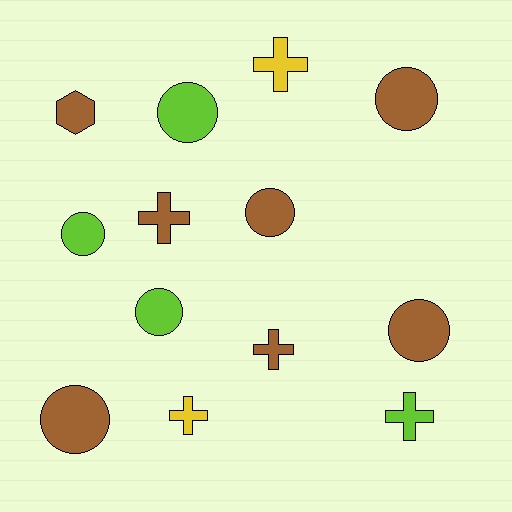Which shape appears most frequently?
Circle, with 7 objects.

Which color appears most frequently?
Brown, with 7 objects.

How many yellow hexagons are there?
There are no yellow hexagons.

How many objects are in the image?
There are 13 objects.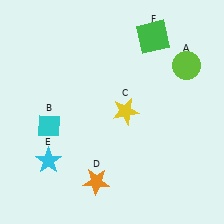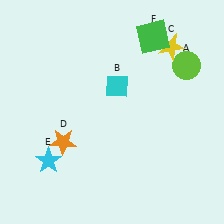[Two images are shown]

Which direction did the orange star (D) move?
The orange star (D) moved up.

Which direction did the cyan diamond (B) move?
The cyan diamond (B) moved right.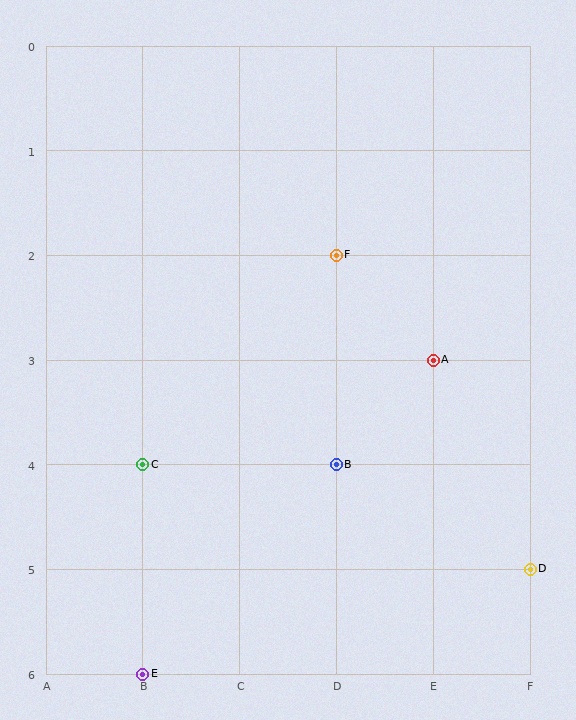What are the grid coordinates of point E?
Point E is at grid coordinates (B, 6).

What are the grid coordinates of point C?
Point C is at grid coordinates (B, 4).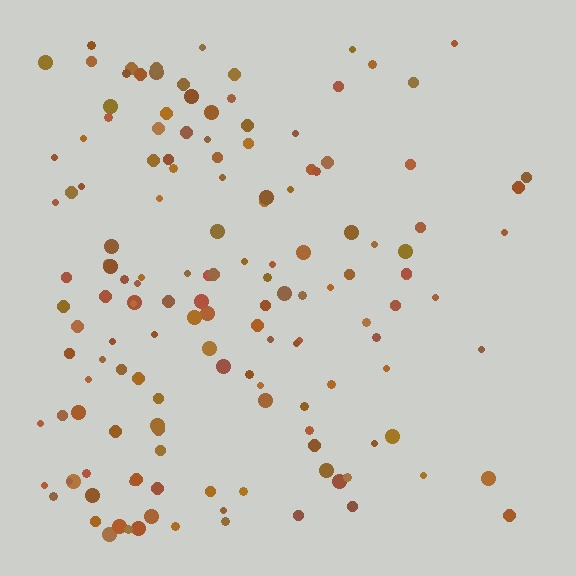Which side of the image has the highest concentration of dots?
The left.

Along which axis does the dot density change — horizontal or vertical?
Horizontal.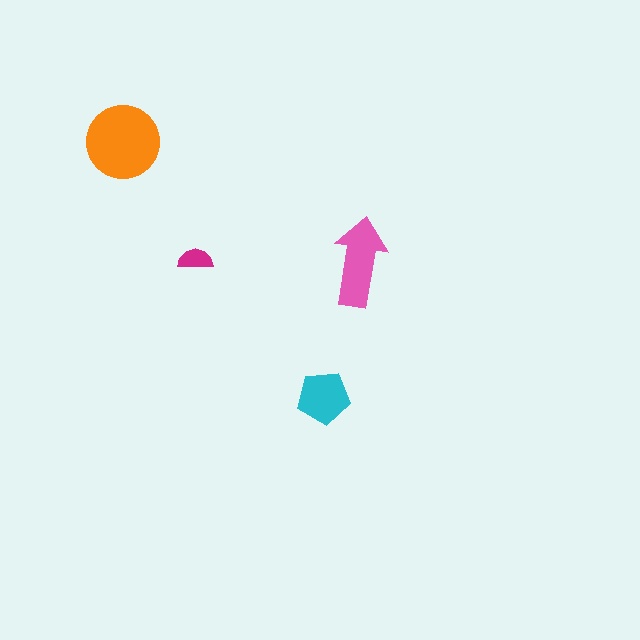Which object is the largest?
The orange circle.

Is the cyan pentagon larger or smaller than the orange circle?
Smaller.